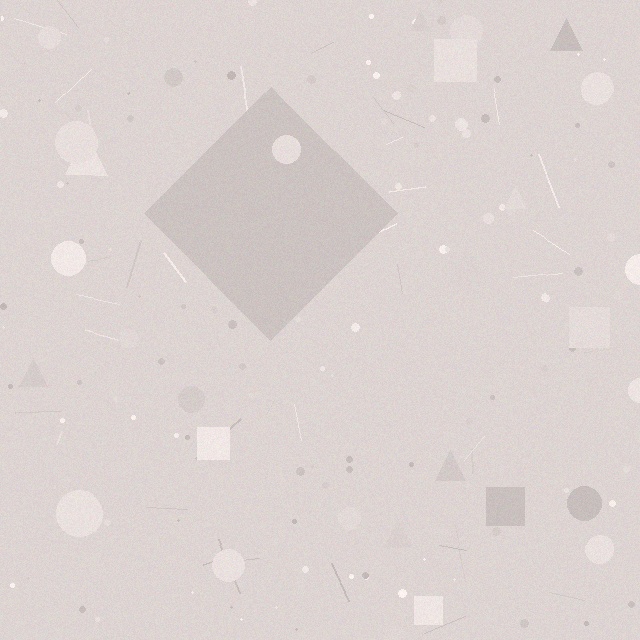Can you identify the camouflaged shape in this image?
The camouflaged shape is a diamond.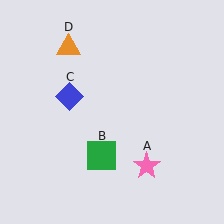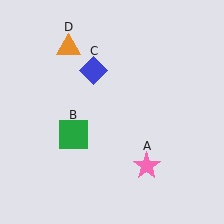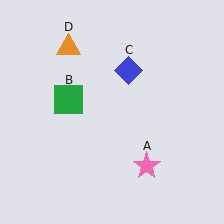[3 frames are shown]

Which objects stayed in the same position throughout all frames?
Pink star (object A) and orange triangle (object D) remained stationary.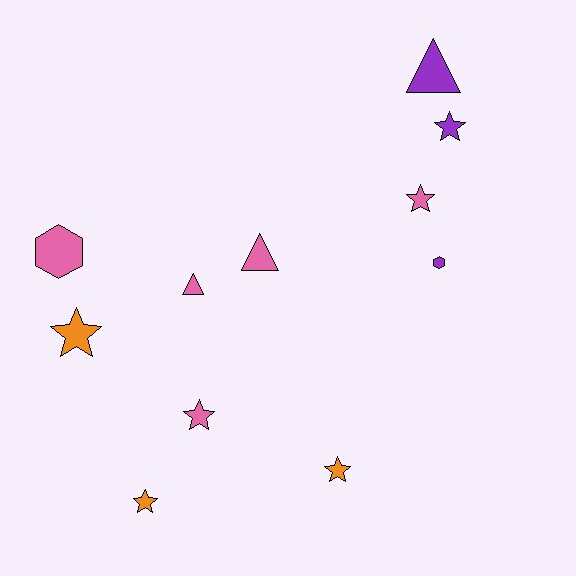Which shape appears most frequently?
Star, with 6 objects.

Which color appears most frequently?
Pink, with 5 objects.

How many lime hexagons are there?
There are no lime hexagons.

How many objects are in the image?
There are 11 objects.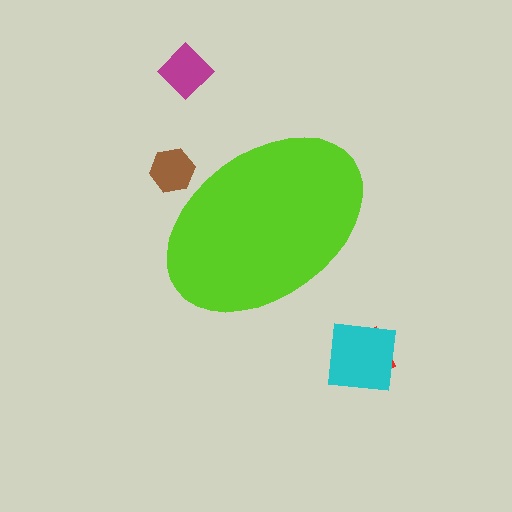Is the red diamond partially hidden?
No, the red diamond is fully visible.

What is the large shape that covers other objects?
A lime ellipse.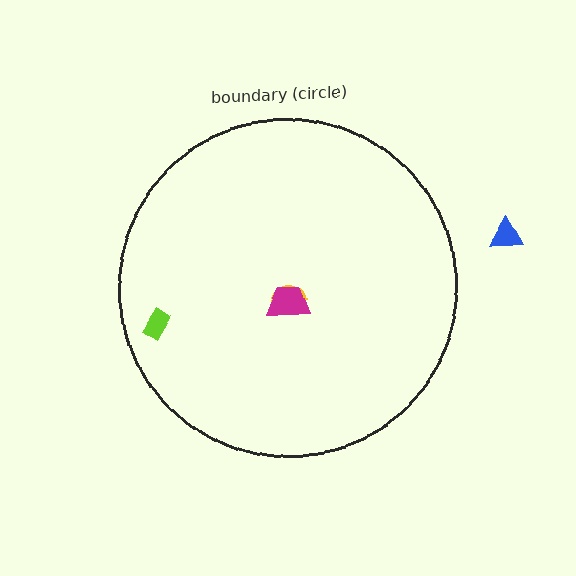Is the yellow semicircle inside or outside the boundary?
Inside.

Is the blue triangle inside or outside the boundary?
Outside.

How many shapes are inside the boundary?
3 inside, 1 outside.